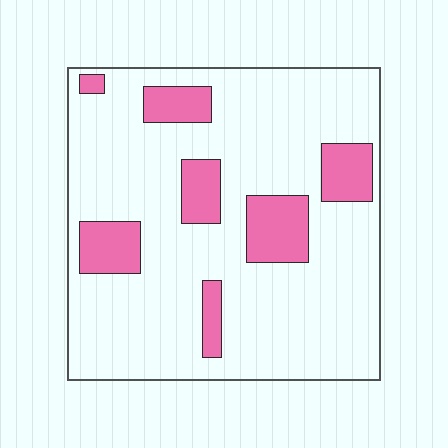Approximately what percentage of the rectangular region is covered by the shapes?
Approximately 20%.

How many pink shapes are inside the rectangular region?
7.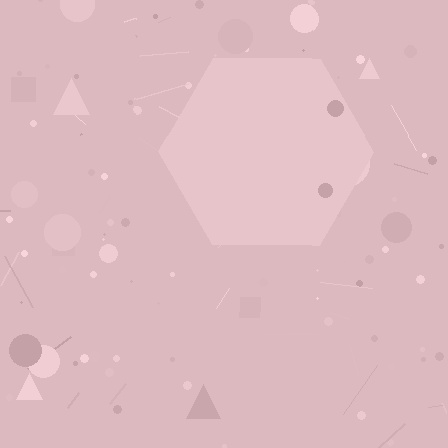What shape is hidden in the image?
A hexagon is hidden in the image.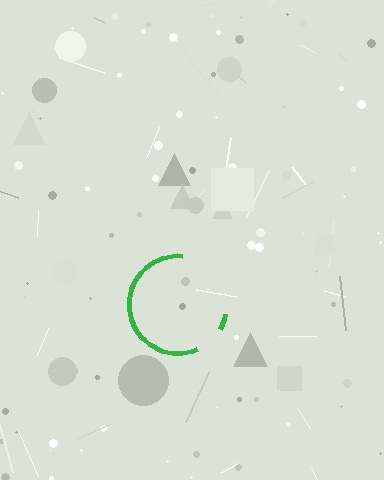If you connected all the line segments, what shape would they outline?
They would outline a circle.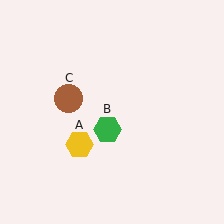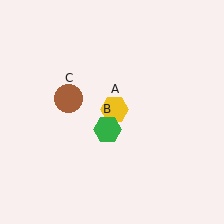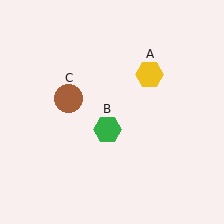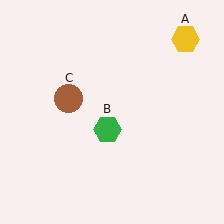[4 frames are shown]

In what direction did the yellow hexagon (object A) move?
The yellow hexagon (object A) moved up and to the right.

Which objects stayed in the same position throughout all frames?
Green hexagon (object B) and brown circle (object C) remained stationary.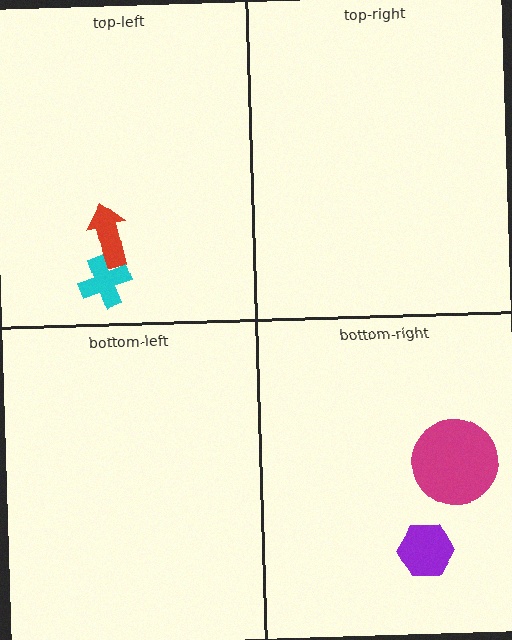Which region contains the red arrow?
The top-left region.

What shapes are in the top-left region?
The red arrow, the cyan cross.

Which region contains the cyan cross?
The top-left region.